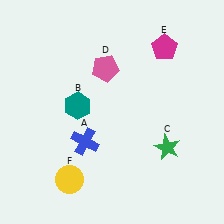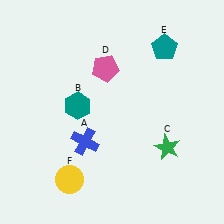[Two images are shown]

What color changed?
The pentagon (E) changed from magenta in Image 1 to teal in Image 2.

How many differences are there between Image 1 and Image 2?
There is 1 difference between the two images.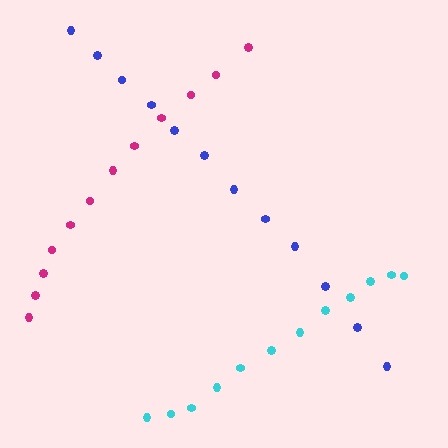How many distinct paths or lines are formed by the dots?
There are 3 distinct paths.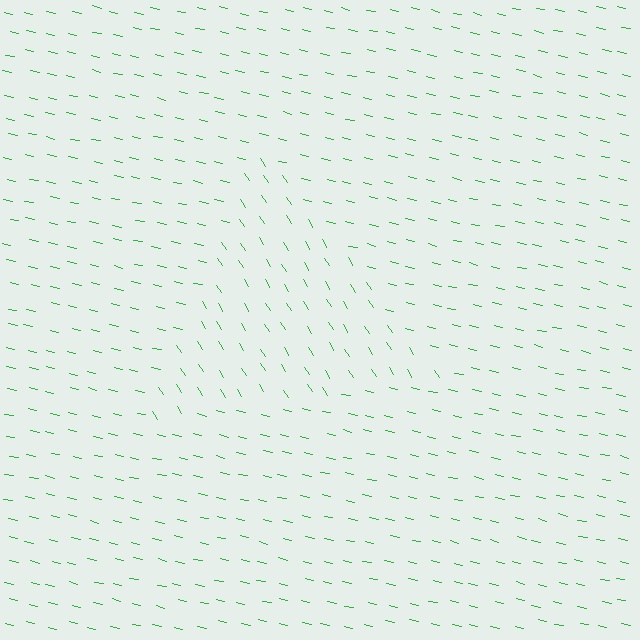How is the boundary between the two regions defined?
The boundary is defined purely by a change in line orientation (approximately 45 degrees difference). All lines are the same color and thickness.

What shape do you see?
I see a triangle.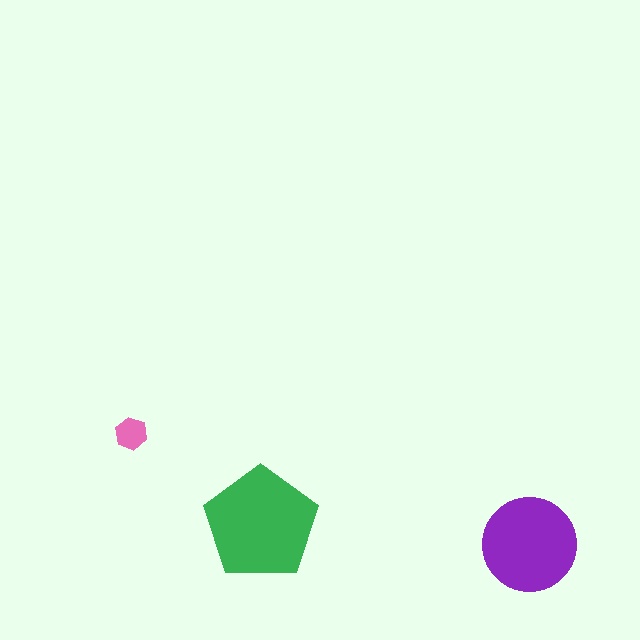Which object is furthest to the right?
The purple circle is rightmost.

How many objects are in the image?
There are 3 objects in the image.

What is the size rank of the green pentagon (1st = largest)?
1st.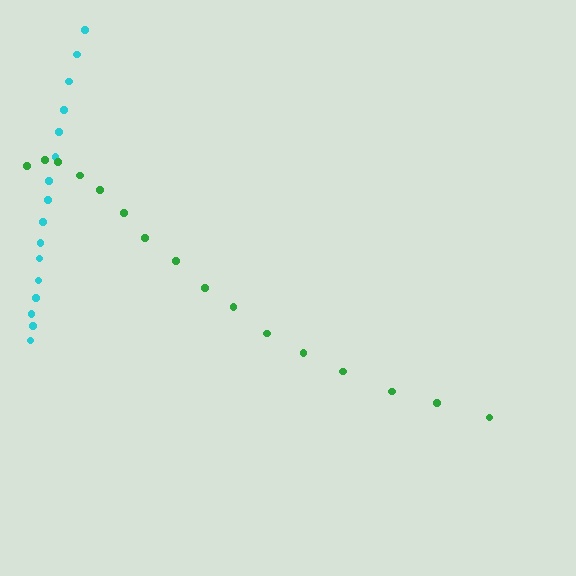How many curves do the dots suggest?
There are 2 distinct paths.